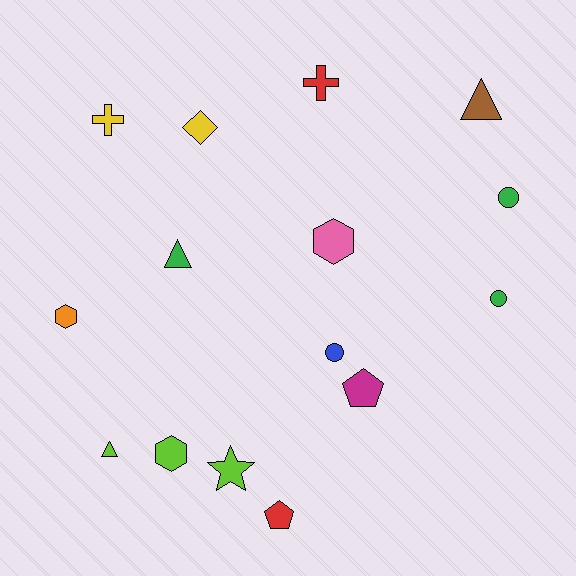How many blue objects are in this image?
There is 1 blue object.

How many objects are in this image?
There are 15 objects.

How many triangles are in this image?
There are 3 triangles.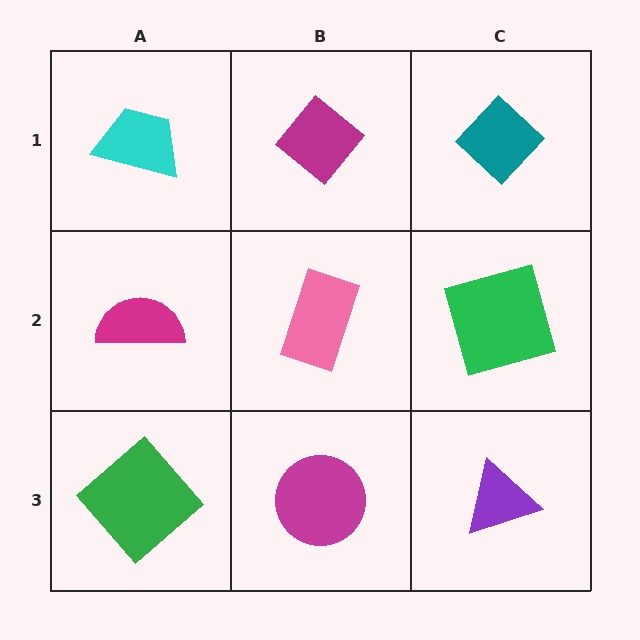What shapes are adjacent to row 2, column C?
A teal diamond (row 1, column C), a purple triangle (row 3, column C), a pink rectangle (row 2, column B).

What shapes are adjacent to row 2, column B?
A magenta diamond (row 1, column B), a magenta circle (row 3, column B), a magenta semicircle (row 2, column A), a green square (row 2, column C).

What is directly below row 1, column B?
A pink rectangle.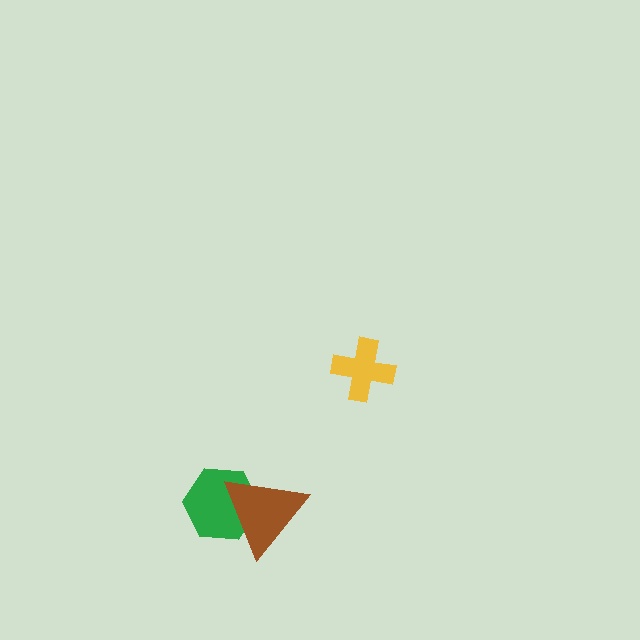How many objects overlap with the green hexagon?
1 object overlaps with the green hexagon.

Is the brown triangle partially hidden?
No, no other shape covers it.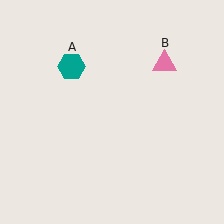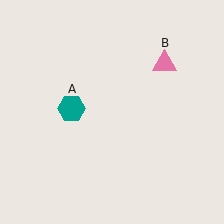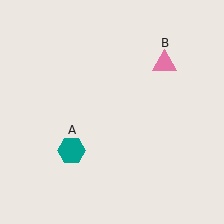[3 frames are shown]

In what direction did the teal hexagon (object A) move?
The teal hexagon (object A) moved down.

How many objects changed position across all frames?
1 object changed position: teal hexagon (object A).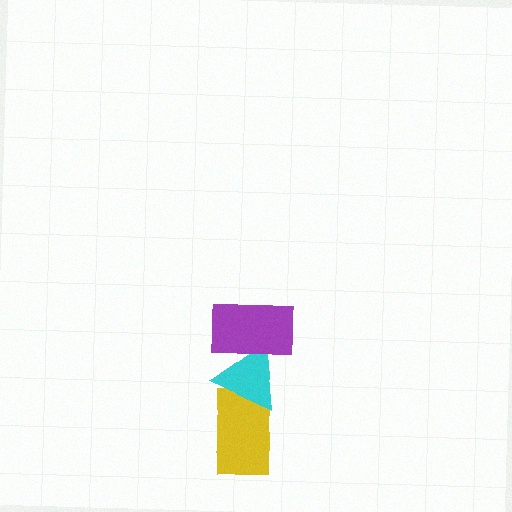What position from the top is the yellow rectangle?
The yellow rectangle is 3rd from the top.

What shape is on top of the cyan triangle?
The purple rectangle is on top of the cyan triangle.